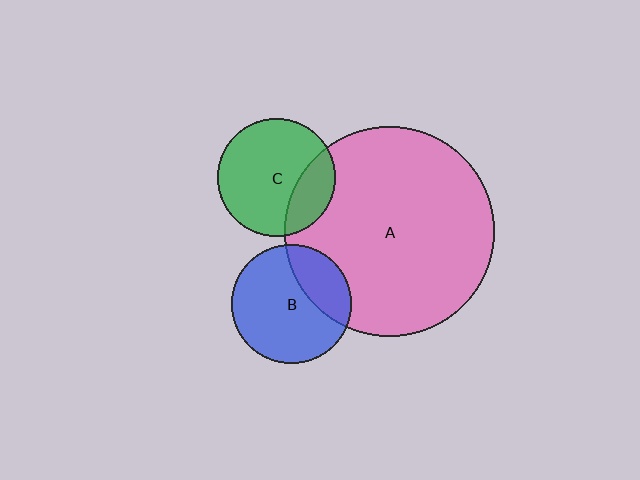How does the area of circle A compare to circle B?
Approximately 3.1 times.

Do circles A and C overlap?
Yes.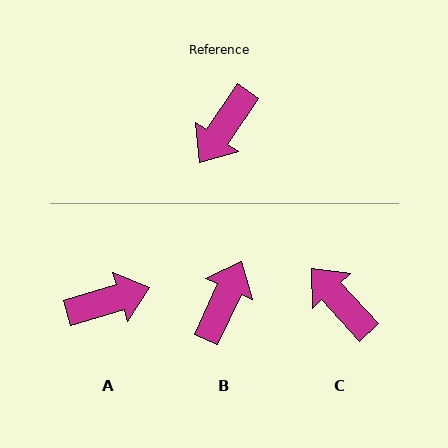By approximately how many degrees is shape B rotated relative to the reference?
Approximately 170 degrees clockwise.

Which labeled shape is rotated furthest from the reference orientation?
B, about 170 degrees away.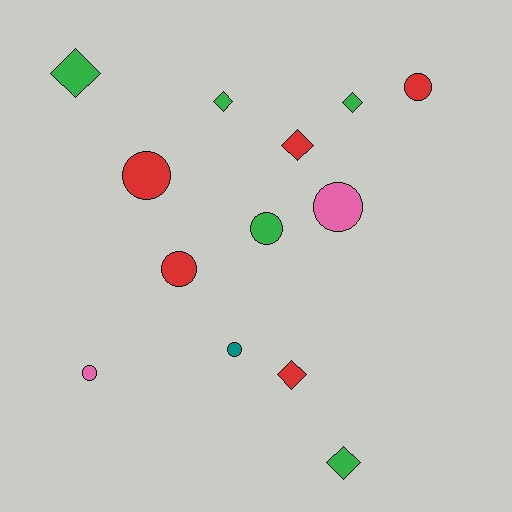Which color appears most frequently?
Green, with 5 objects.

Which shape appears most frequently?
Circle, with 7 objects.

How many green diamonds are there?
There are 4 green diamonds.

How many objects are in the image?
There are 13 objects.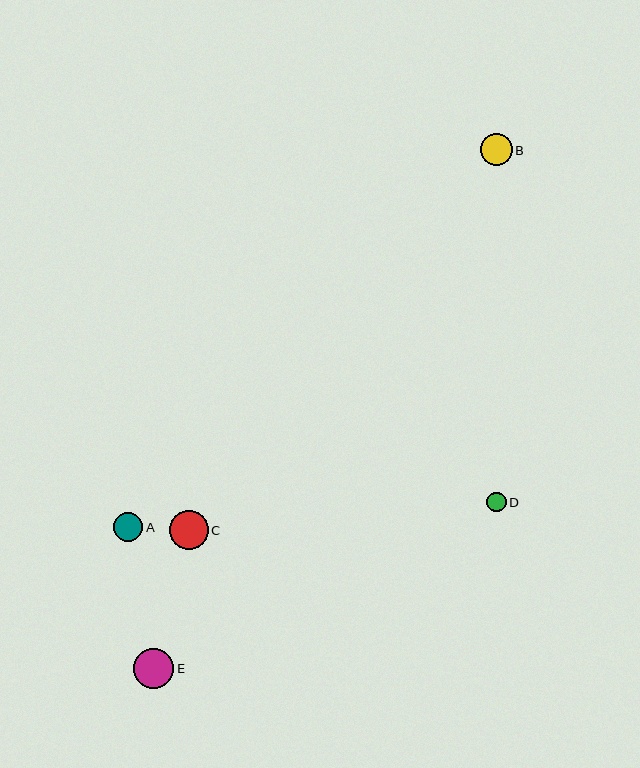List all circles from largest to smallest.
From largest to smallest: E, C, B, A, D.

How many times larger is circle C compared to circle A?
Circle C is approximately 1.3 times the size of circle A.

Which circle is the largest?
Circle E is the largest with a size of approximately 40 pixels.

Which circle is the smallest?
Circle D is the smallest with a size of approximately 19 pixels.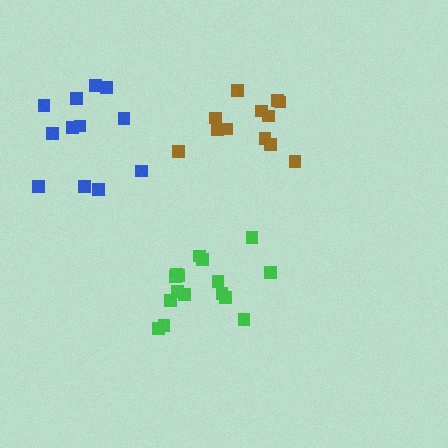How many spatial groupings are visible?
There are 3 spatial groupings.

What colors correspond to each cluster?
The clusters are colored: green, brown, blue.